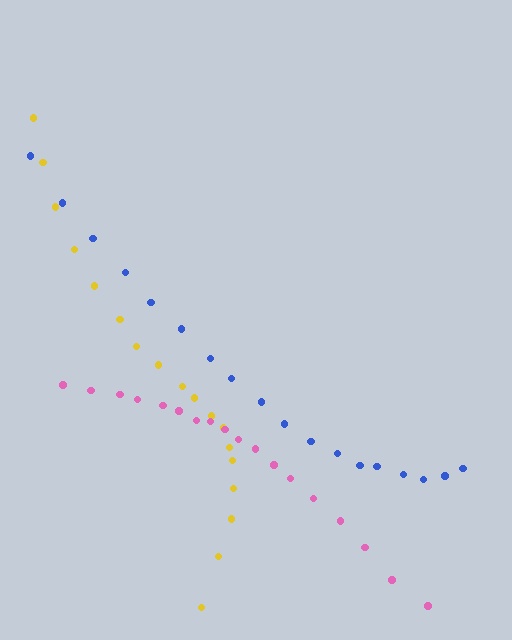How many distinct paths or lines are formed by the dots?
There are 3 distinct paths.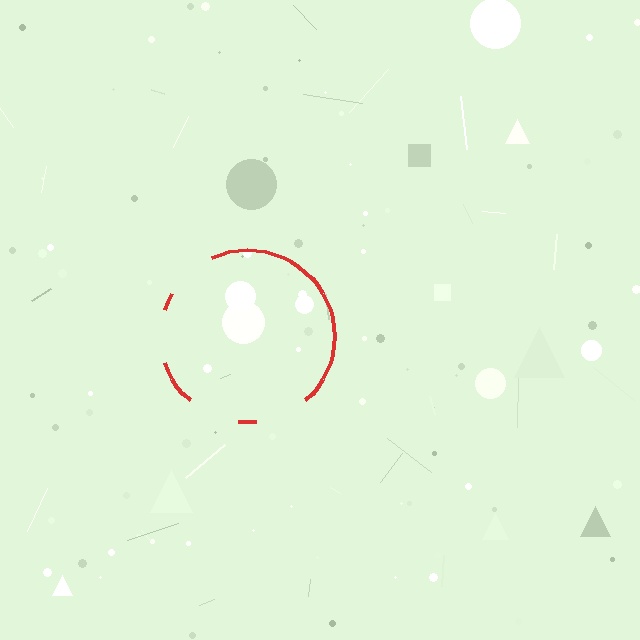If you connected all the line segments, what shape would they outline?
They would outline a circle.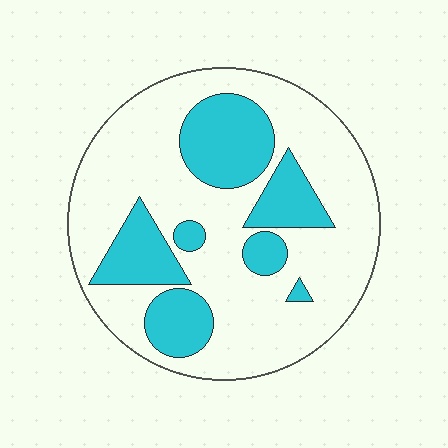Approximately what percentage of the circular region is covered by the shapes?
Approximately 30%.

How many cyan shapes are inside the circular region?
7.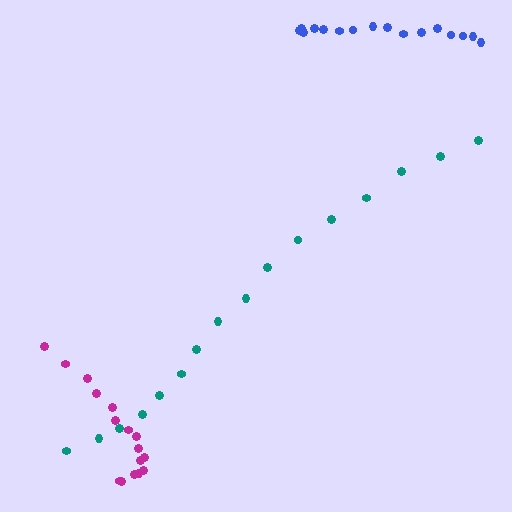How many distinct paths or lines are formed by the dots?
There are 3 distinct paths.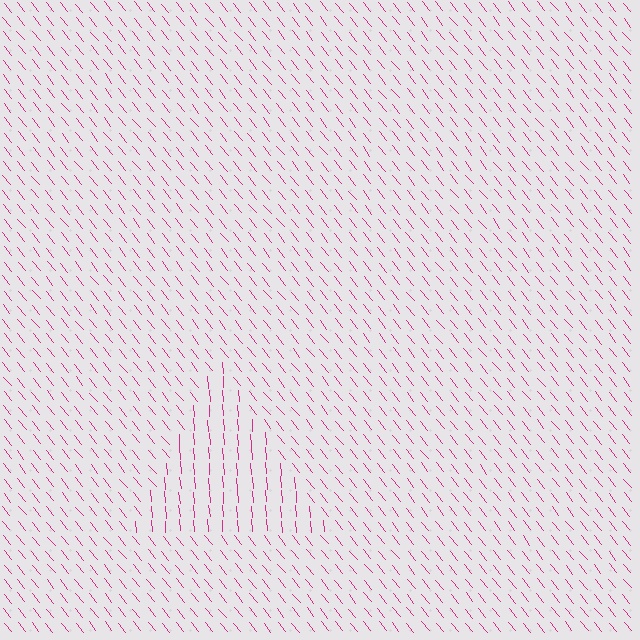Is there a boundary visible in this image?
Yes, there is a texture boundary formed by a change in line orientation.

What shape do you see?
I see a triangle.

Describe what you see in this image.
The image is filled with small magenta line segments. A triangle region in the image has lines oriented differently from the surrounding lines, creating a visible texture boundary.